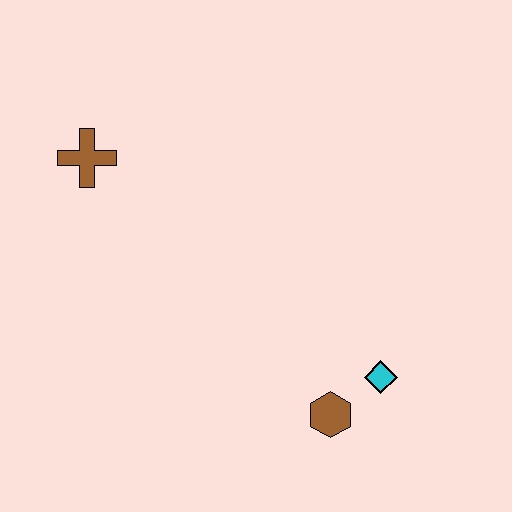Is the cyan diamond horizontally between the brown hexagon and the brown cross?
No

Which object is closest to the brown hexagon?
The cyan diamond is closest to the brown hexagon.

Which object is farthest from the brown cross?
The cyan diamond is farthest from the brown cross.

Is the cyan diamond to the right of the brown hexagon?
Yes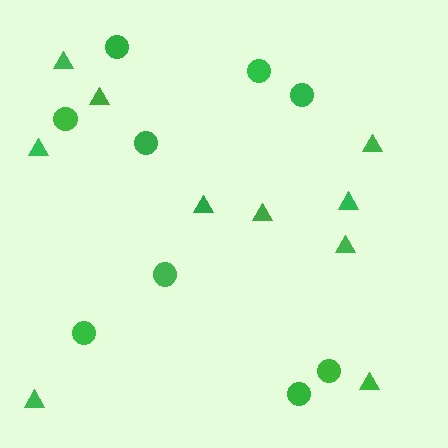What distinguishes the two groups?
There are 2 groups: one group of triangles (10) and one group of circles (9).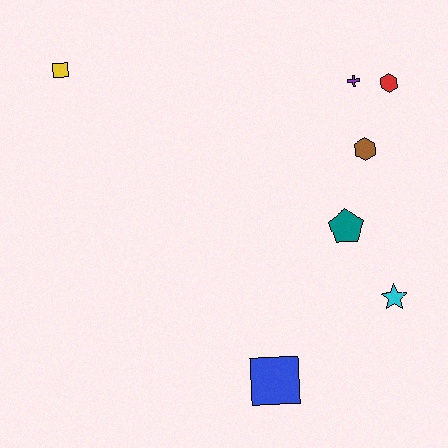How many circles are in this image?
There are no circles.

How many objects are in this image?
There are 7 objects.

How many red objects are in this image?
There is 1 red object.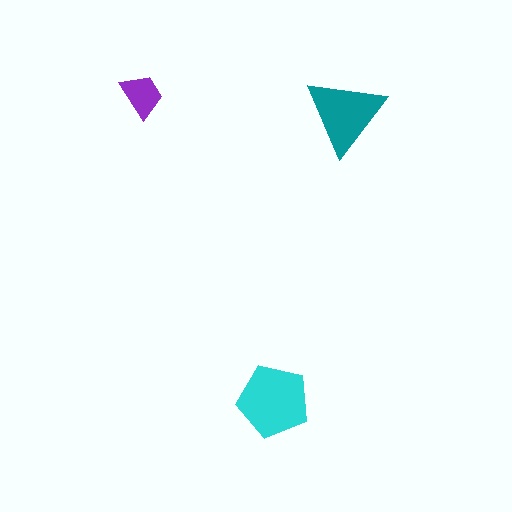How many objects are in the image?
There are 3 objects in the image.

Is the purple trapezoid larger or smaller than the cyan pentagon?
Smaller.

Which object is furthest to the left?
The purple trapezoid is leftmost.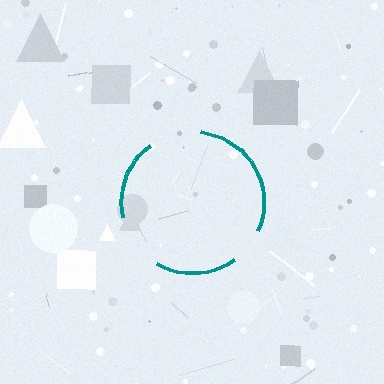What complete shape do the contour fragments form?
The contour fragments form a circle.